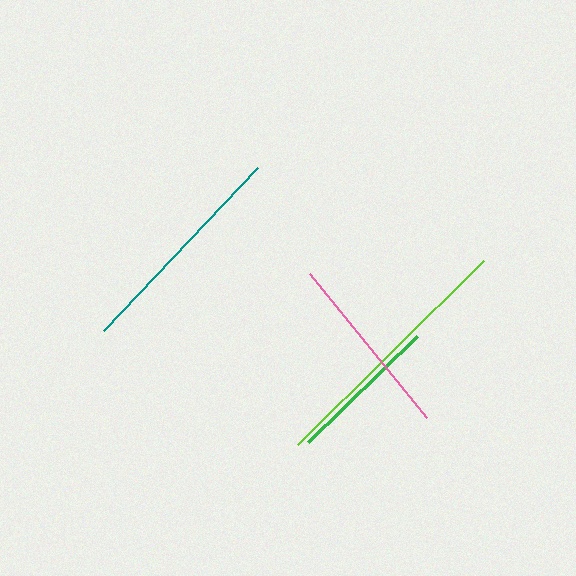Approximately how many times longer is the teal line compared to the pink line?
The teal line is approximately 1.2 times the length of the pink line.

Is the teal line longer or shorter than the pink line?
The teal line is longer than the pink line.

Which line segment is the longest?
The lime line is the longest at approximately 261 pixels.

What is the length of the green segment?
The green segment is approximately 151 pixels long.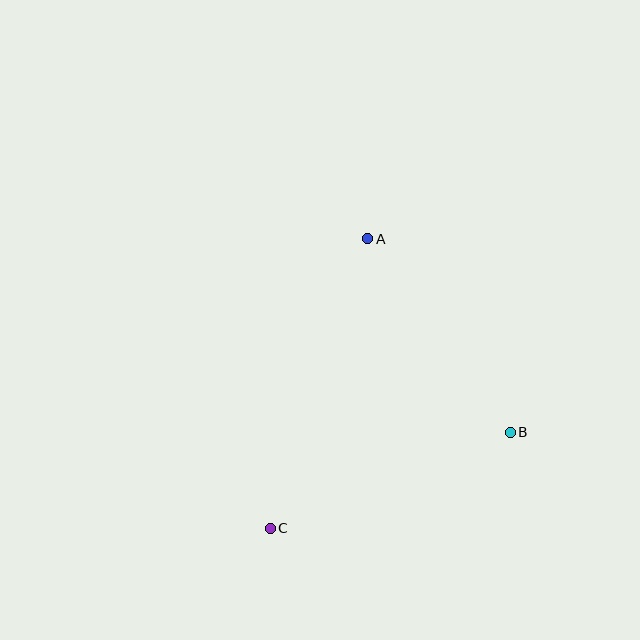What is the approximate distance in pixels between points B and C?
The distance between B and C is approximately 258 pixels.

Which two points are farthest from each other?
Points A and C are farthest from each other.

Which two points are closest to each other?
Points A and B are closest to each other.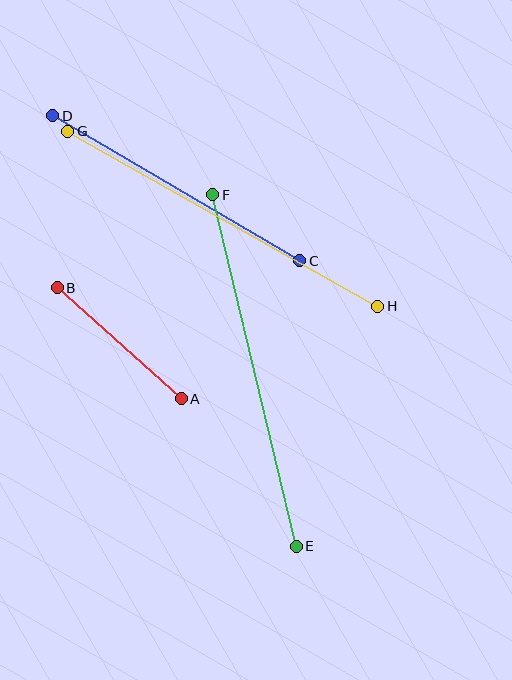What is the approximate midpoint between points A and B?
The midpoint is at approximately (119, 343) pixels.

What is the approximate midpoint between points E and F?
The midpoint is at approximately (255, 370) pixels.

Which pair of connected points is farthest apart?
Points E and F are farthest apart.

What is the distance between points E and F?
The distance is approximately 361 pixels.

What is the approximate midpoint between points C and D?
The midpoint is at approximately (176, 188) pixels.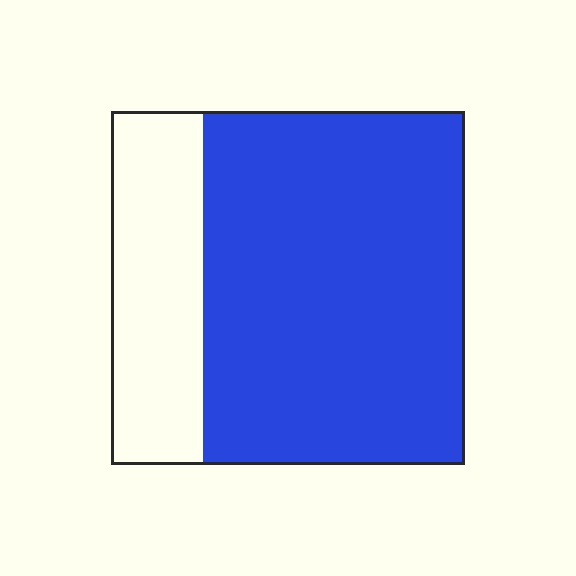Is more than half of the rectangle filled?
Yes.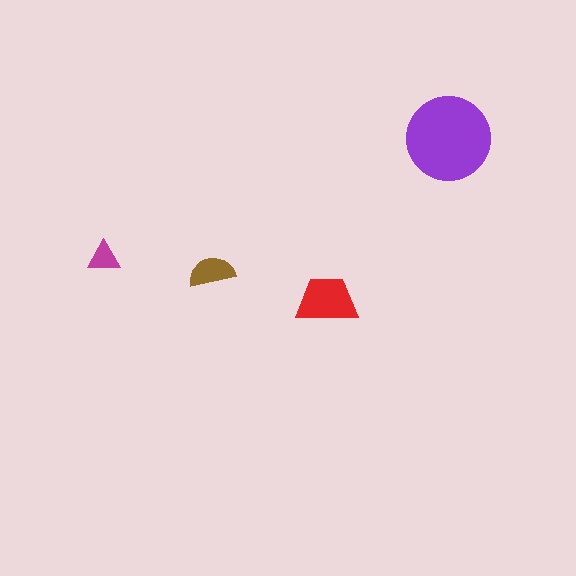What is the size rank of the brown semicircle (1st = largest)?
3rd.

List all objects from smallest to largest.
The magenta triangle, the brown semicircle, the red trapezoid, the purple circle.